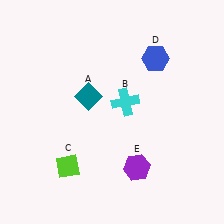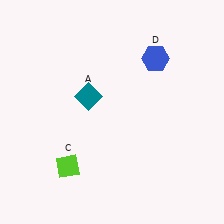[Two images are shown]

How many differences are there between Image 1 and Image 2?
There are 2 differences between the two images.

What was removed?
The cyan cross (B), the purple hexagon (E) were removed in Image 2.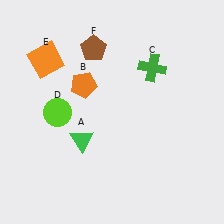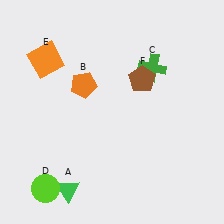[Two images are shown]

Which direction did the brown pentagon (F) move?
The brown pentagon (F) moved right.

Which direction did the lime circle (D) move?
The lime circle (D) moved down.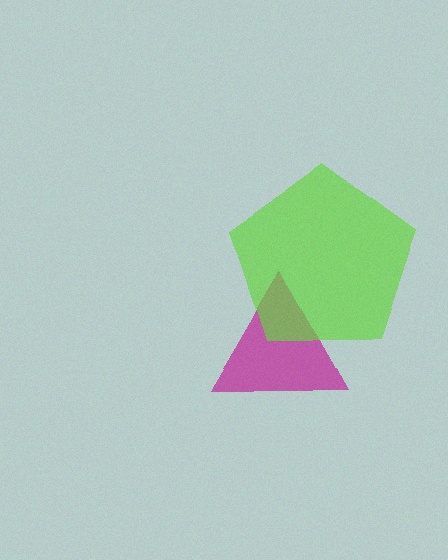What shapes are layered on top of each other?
The layered shapes are: a magenta triangle, a lime pentagon.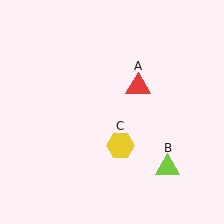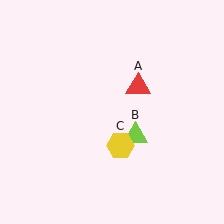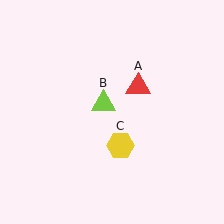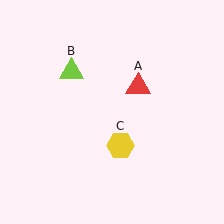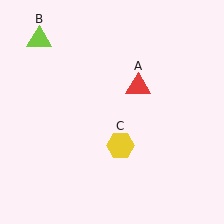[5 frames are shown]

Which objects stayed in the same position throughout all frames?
Red triangle (object A) and yellow hexagon (object C) remained stationary.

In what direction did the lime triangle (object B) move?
The lime triangle (object B) moved up and to the left.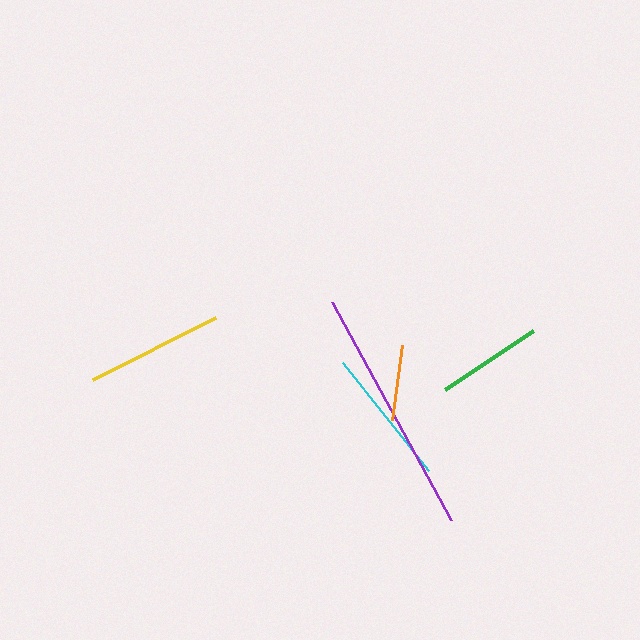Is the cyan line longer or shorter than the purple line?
The purple line is longer than the cyan line.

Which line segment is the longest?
The purple line is the longest at approximately 248 pixels.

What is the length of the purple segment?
The purple segment is approximately 248 pixels long.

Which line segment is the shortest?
The orange line is the shortest at approximately 76 pixels.